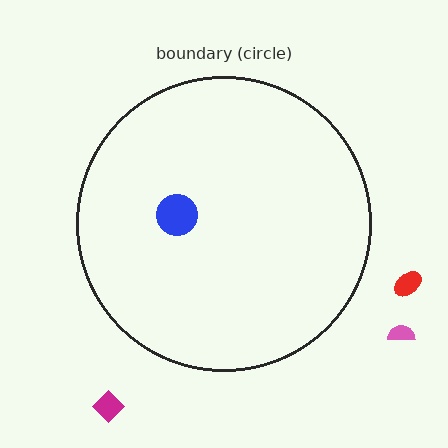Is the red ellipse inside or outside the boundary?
Outside.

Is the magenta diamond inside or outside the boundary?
Outside.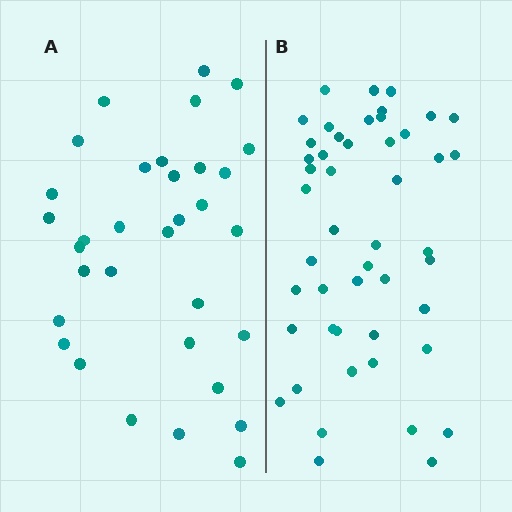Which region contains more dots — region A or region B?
Region B (the right region) has more dots.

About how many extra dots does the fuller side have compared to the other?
Region B has approximately 15 more dots than region A.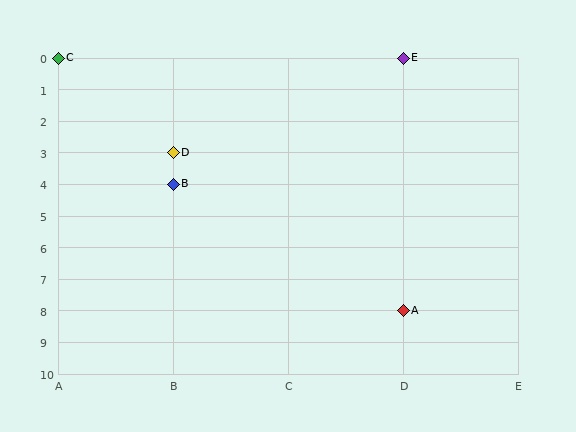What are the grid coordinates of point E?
Point E is at grid coordinates (D, 0).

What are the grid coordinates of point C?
Point C is at grid coordinates (A, 0).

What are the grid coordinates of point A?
Point A is at grid coordinates (D, 8).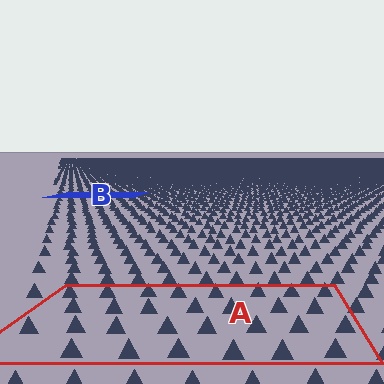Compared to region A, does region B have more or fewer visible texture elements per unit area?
Region B has more texture elements per unit area — they are packed more densely because it is farther away.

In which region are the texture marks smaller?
The texture marks are smaller in region B, because it is farther away.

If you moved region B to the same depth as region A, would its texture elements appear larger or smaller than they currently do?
They would appear larger. At a closer depth, the same texture elements are projected at a bigger on-screen size.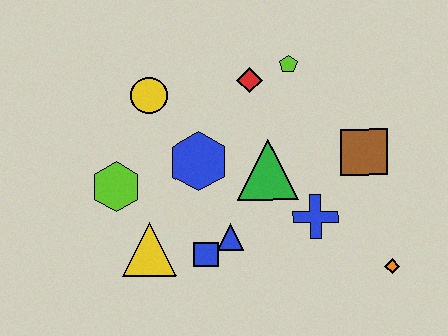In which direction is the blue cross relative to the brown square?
The blue cross is below the brown square.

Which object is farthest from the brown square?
The lime hexagon is farthest from the brown square.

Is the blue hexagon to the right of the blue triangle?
No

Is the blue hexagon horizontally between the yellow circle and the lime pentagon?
Yes